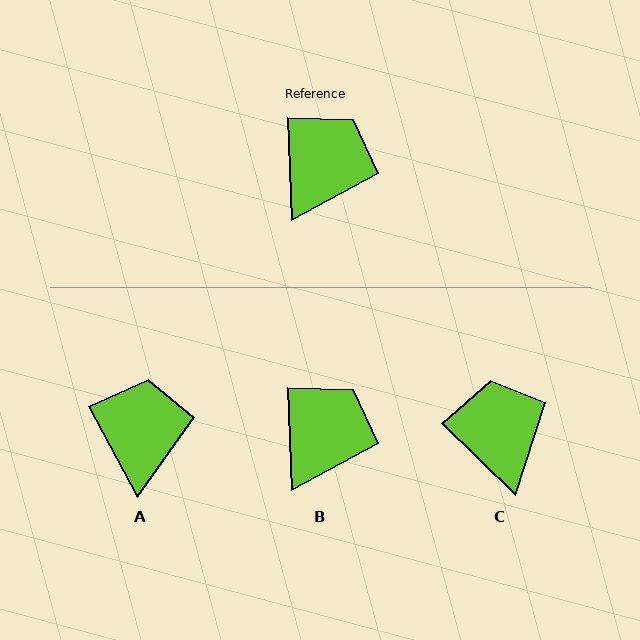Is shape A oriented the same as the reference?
No, it is off by about 26 degrees.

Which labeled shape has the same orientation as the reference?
B.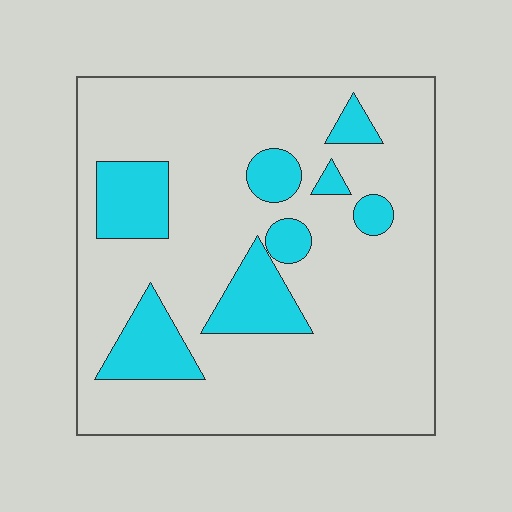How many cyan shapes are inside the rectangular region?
8.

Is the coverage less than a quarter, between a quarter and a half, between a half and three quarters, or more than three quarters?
Less than a quarter.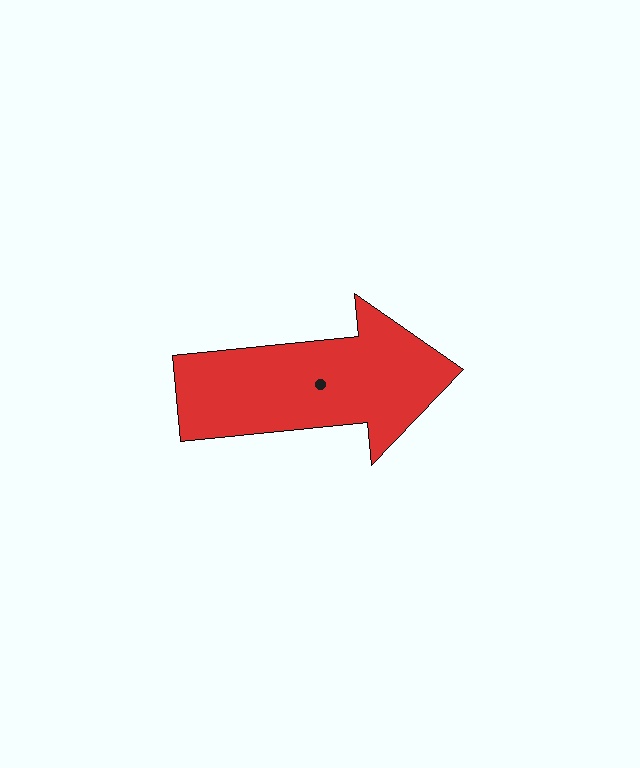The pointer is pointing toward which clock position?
Roughly 3 o'clock.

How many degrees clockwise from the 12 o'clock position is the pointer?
Approximately 84 degrees.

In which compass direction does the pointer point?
East.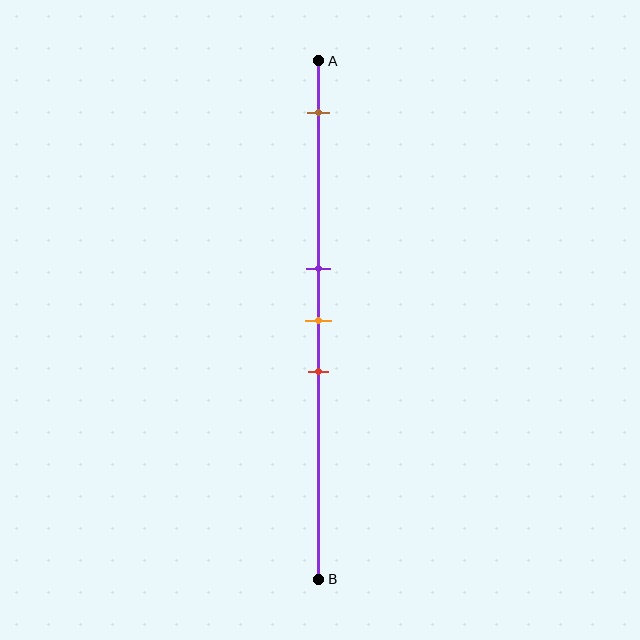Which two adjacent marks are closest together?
The purple and orange marks are the closest adjacent pair.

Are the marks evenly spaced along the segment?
No, the marks are not evenly spaced.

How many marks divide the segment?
There are 4 marks dividing the segment.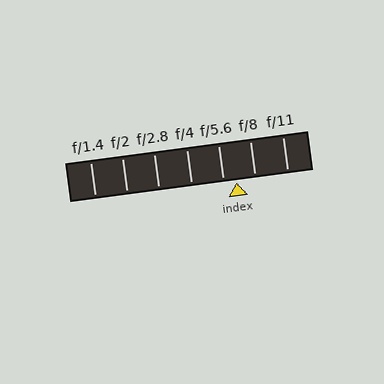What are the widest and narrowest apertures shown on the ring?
The widest aperture shown is f/1.4 and the narrowest is f/11.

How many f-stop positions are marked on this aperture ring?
There are 7 f-stop positions marked.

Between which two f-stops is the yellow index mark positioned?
The index mark is between f/5.6 and f/8.